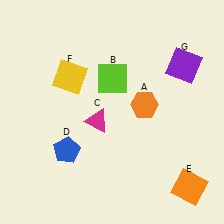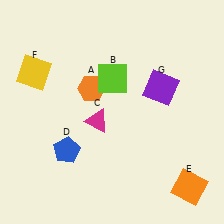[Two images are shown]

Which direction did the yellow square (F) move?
The yellow square (F) moved left.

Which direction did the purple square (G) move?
The purple square (G) moved left.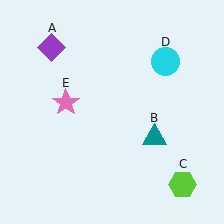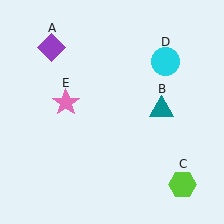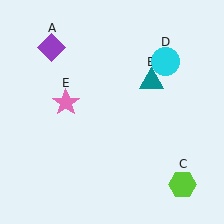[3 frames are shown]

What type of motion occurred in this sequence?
The teal triangle (object B) rotated counterclockwise around the center of the scene.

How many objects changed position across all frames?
1 object changed position: teal triangle (object B).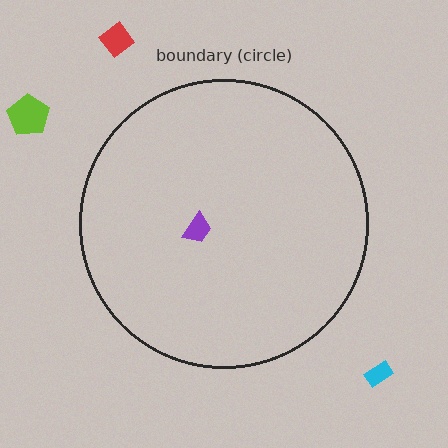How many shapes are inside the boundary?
1 inside, 3 outside.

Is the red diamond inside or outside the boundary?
Outside.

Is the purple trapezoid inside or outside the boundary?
Inside.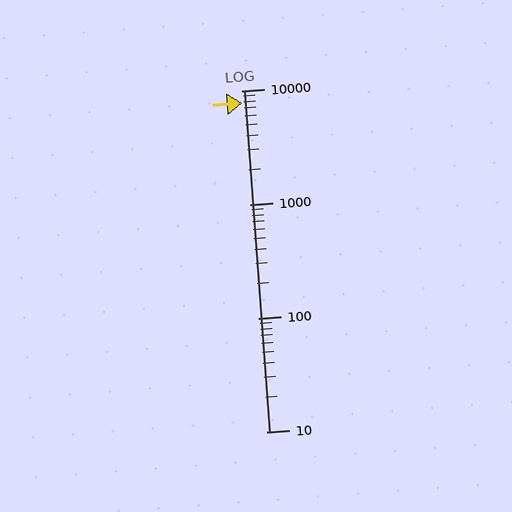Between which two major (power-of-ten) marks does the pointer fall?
The pointer is between 1000 and 10000.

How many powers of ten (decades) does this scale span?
The scale spans 3 decades, from 10 to 10000.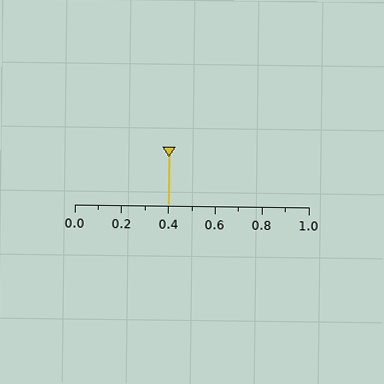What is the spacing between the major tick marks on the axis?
The major ticks are spaced 0.2 apart.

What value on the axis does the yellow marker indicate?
The marker indicates approximately 0.4.